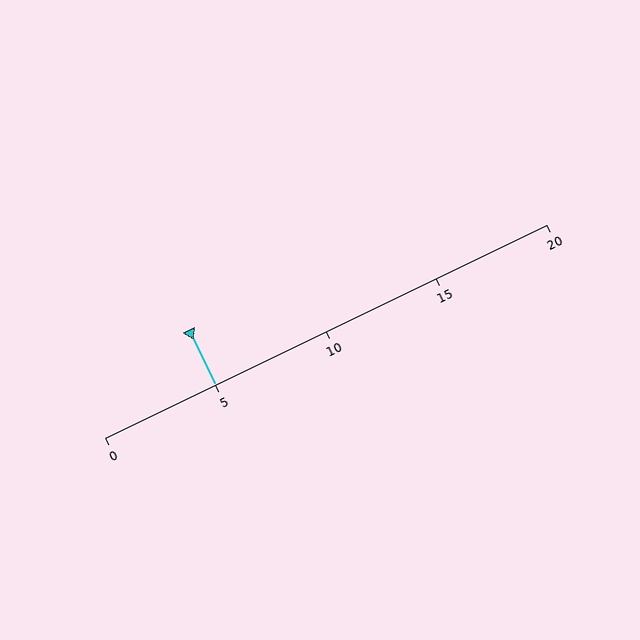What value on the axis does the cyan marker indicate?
The marker indicates approximately 5.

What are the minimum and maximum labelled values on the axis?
The axis runs from 0 to 20.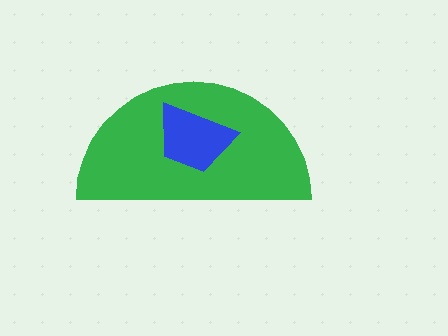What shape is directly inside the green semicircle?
The blue trapezoid.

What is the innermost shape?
The blue trapezoid.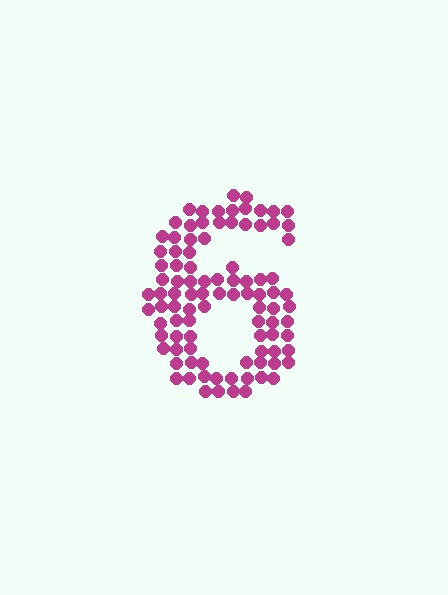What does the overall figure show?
The overall figure shows the digit 6.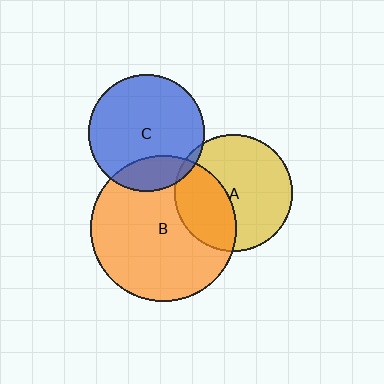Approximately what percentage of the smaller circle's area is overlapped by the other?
Approximately 35%.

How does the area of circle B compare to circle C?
Approximately 1.6 times.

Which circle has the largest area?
Circle B (orange).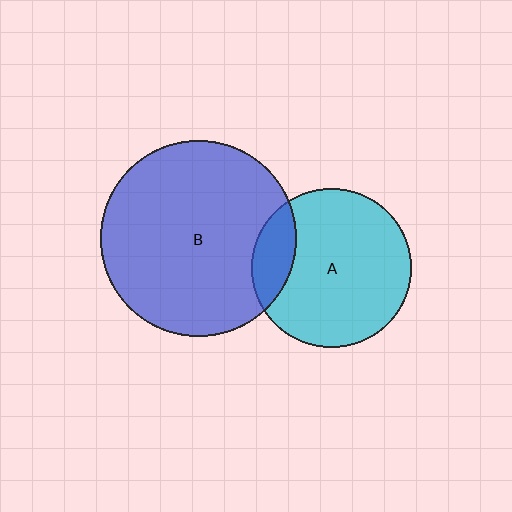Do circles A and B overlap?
Yes.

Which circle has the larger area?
Circle B (blue).